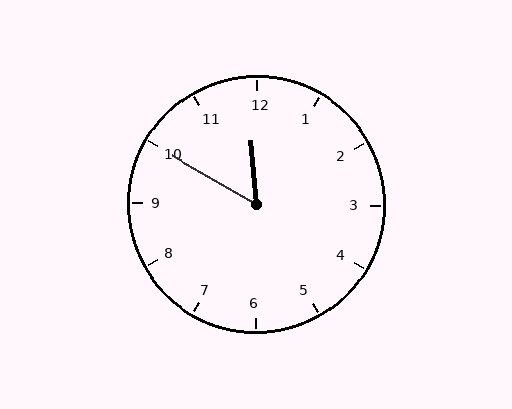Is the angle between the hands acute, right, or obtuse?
It is acute.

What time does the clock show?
11:50.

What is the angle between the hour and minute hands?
Approximately 55 degrees.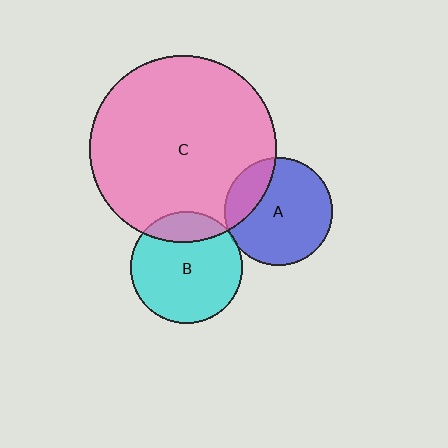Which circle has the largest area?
Circle C (pink).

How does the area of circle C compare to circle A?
Approximately 3.0 times.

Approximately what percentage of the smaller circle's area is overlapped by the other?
Approximately 25%.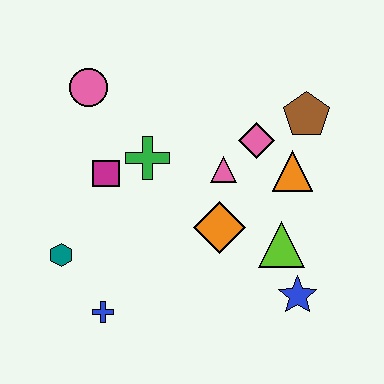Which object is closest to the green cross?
The magenta square is closest to the green cross.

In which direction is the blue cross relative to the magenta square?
The blue cross is below the magenta square.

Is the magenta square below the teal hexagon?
No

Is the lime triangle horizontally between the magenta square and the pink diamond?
No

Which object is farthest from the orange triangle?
The teal hexagon is farthest from the orange triangle.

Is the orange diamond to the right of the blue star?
No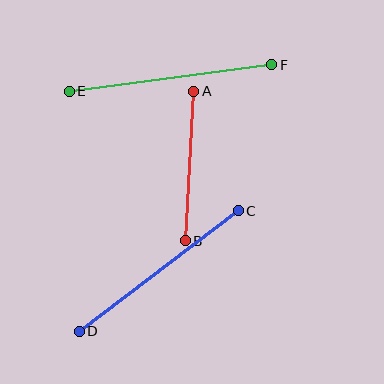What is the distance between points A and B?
The distance is approximately 149 pixels.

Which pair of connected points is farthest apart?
Points E and F are farthest apart.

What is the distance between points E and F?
The distance is approximately 204 pixels.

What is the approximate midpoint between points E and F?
The midpoint is at approximately (171, 78) pixels.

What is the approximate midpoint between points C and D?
The midpoint is at approximately (159, 271) pixels.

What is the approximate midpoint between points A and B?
The midpoint is at approximately (190, 166) pixels.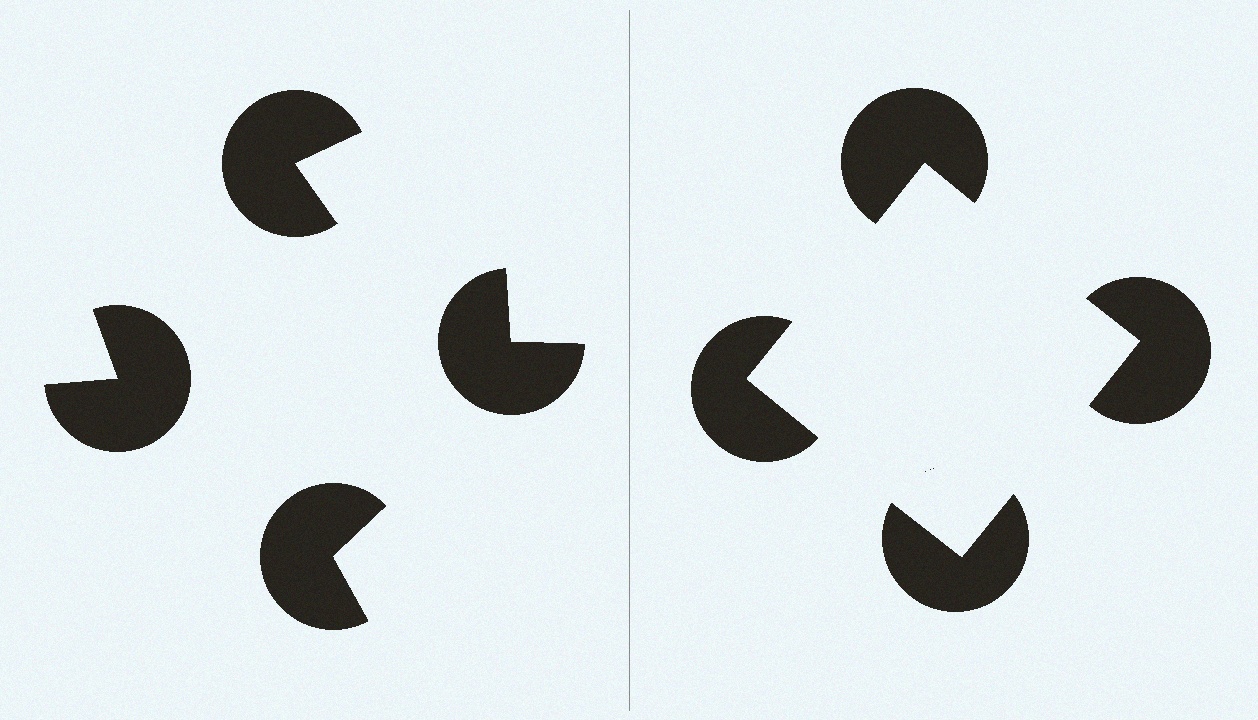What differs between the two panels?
The pac-man discs are positioned identically on both sides; only the wedge orientations differ. On the right they align to a square; on the left they are misaligned.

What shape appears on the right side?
An illusory square.